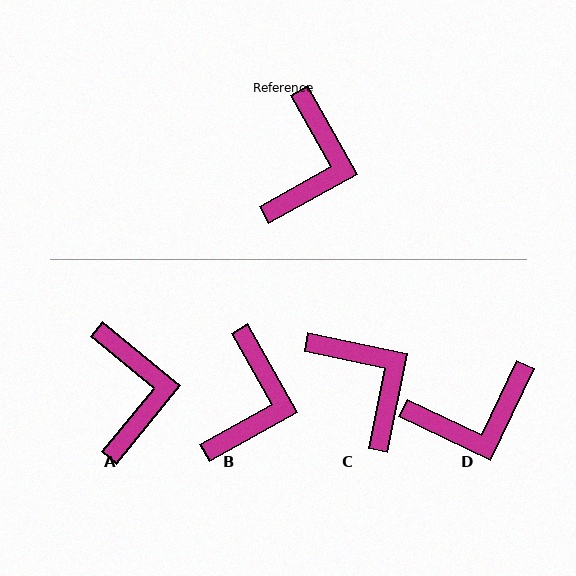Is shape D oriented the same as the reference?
No, it is off by about 55 degrees.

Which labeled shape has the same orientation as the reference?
B.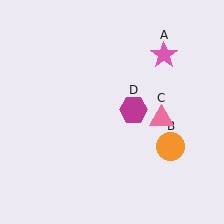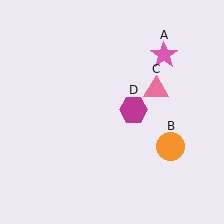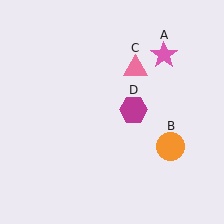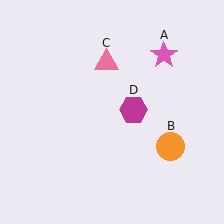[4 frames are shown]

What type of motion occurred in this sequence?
The pink triangle (object C) rotated counterclockwise around the center of the scene.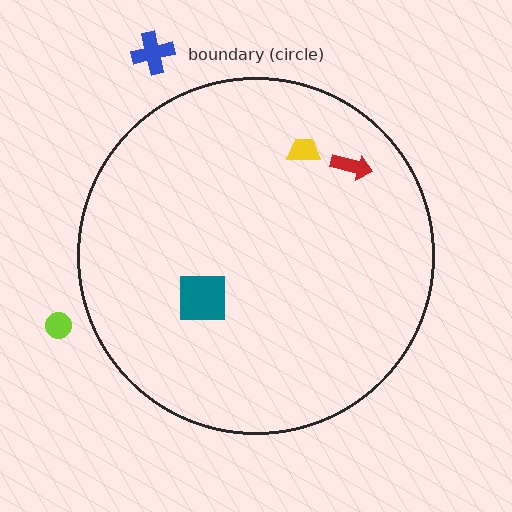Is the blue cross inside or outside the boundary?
Outside.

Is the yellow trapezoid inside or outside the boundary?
Inside.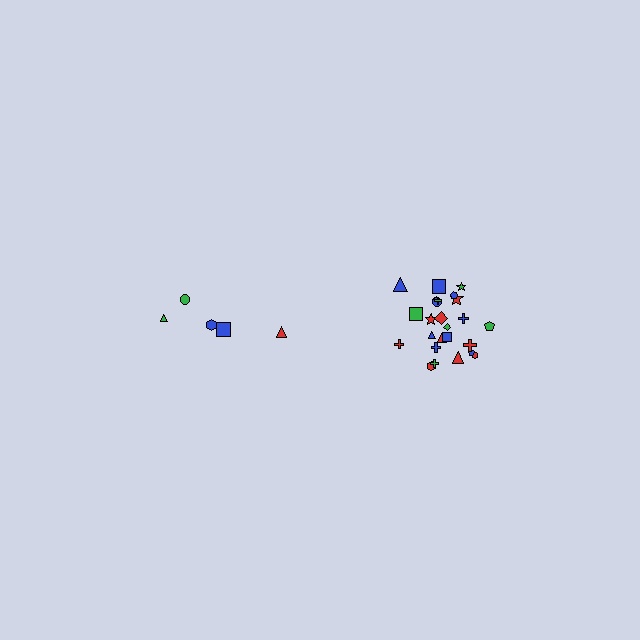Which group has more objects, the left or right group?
The right group.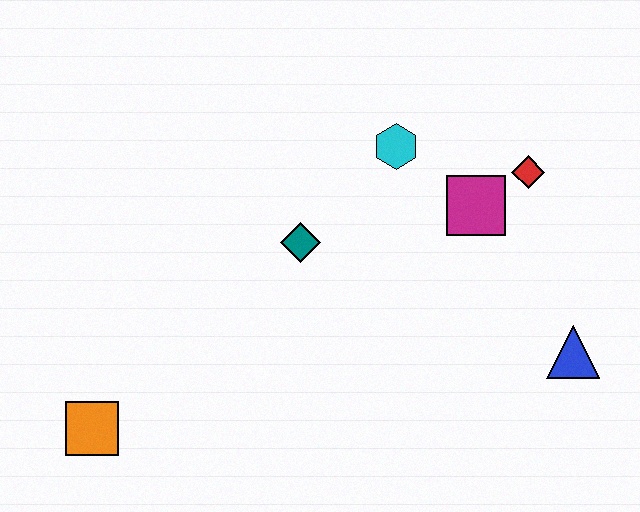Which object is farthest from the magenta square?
The orange square is farthest from the magenta square.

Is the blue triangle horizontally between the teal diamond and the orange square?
No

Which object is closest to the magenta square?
The red diamond is closest to the magenta square.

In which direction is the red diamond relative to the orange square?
The red diamond is to the right of the orange square.